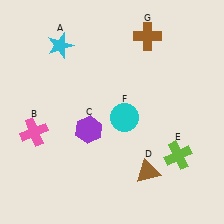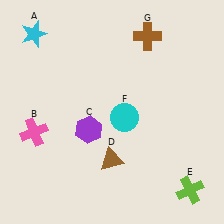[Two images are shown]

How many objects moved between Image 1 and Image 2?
3 objects moved between the two images.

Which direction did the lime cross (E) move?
The lime cross (E) moved down.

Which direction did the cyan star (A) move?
The cyan star (A) moved left.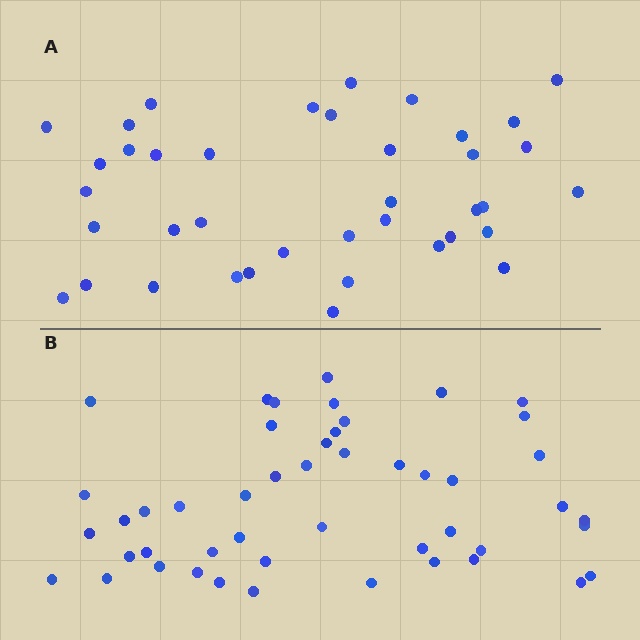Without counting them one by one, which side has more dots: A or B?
Region B (the bottom region) has more dots.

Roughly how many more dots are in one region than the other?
Region B has roughly 8 or so more dots than region A.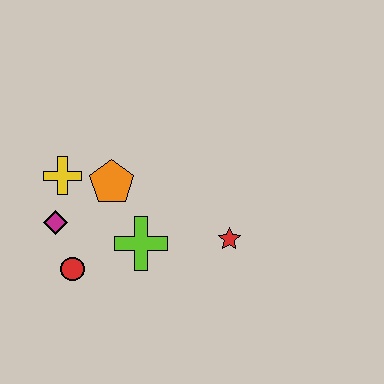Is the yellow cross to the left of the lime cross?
Yes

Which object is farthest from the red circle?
The red star is farthest from the red circle.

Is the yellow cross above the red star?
Yes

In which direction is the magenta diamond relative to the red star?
The magenta diamond is to the left of the red star.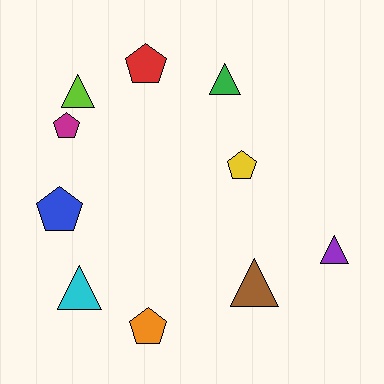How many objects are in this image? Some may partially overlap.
There are 10 objects.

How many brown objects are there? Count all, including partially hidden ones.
There is 1 brown object.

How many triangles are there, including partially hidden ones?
There are 5 triangles.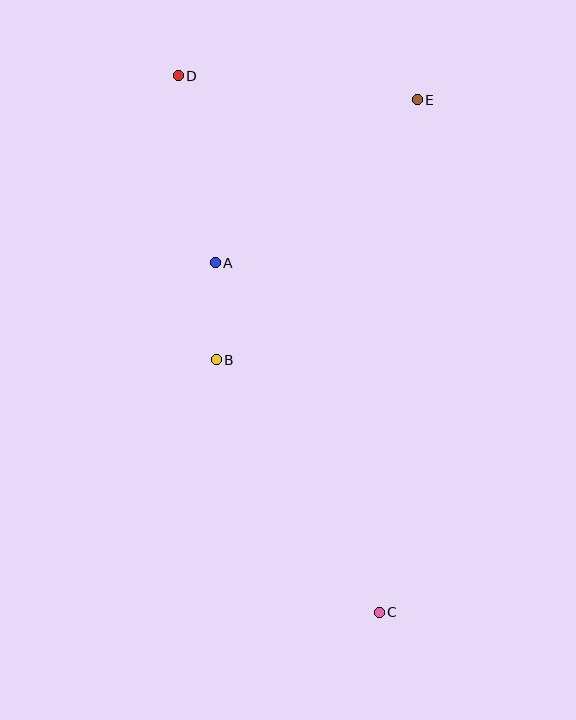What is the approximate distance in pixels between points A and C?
The distance between A and C is approximately 386 pixels.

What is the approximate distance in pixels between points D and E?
The distance between D and E is approximately 240 pixels.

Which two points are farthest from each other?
Points C and D are farthest from each other.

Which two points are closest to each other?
Points A and B are closest to each other.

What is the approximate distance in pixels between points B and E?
The distance between B and E is approximately 328 pixels.